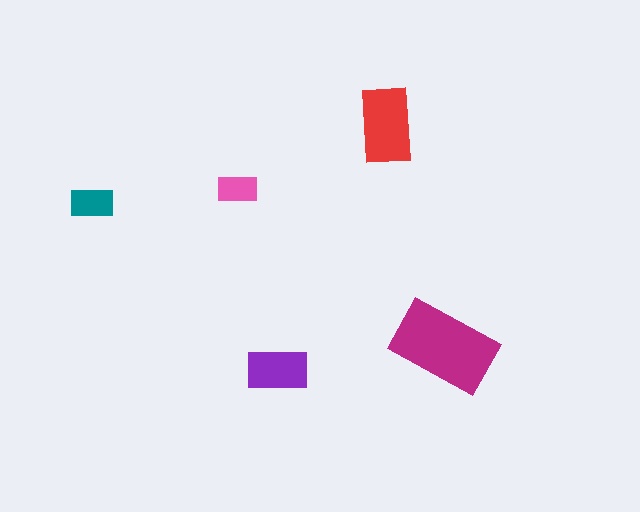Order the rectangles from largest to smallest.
the magenta one, the red one, the purple one, the teal one, the pink one.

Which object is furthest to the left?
The teal rectangle is leftmost.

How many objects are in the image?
There are 5 objects in the image.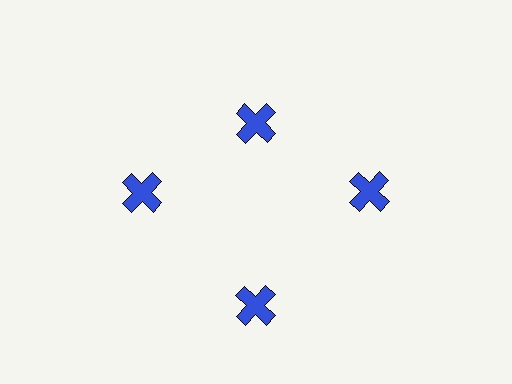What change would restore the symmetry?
The symmetry would be restored by moving it outward, back onto the ring so that all 4 crosses sit at equal angles and equal distance from the center.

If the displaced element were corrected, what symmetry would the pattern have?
It would have 4-fold rotational symmetry — the pattern would map onto itself every 90 degrees.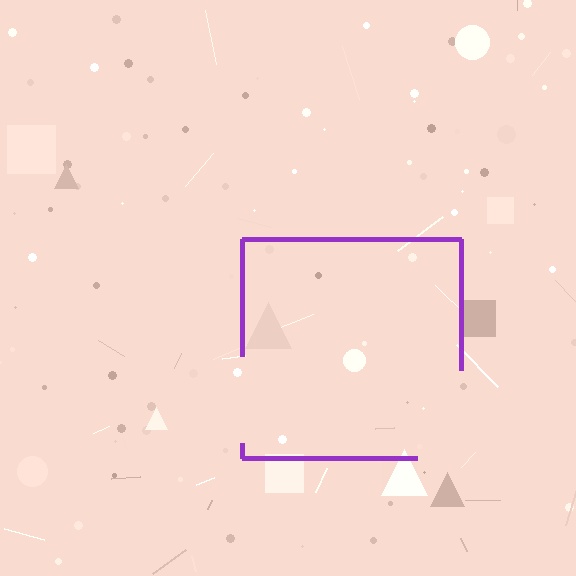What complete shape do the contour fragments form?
The contour fragments form a square.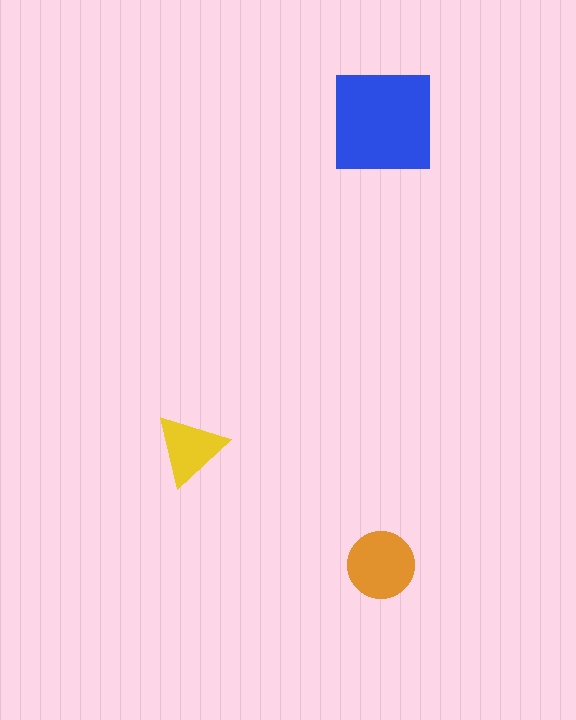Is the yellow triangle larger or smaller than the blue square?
Smaller.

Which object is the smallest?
The yellow triangle.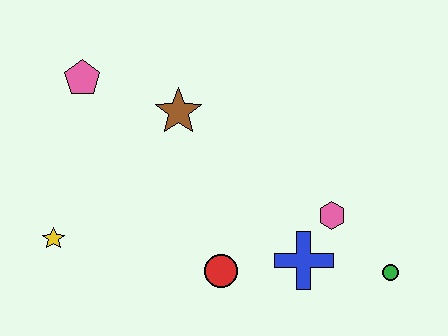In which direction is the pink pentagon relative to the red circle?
The pink pentagon is above the red circle.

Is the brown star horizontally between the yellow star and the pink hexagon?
Yes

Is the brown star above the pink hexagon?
Yes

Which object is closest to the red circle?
The blue cross is closest to the red circle.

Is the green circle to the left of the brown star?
No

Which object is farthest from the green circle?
The pink pentagon is farthest from the green circle.